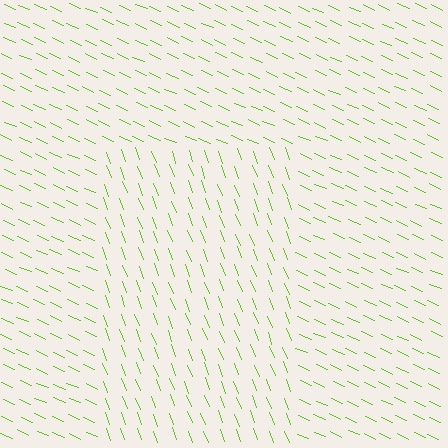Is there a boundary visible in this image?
Yes, there is a texture boundary formed by a change in line orientation.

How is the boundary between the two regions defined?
The boundary is defined purely by a change in line orientation (approximately 45 degrees difference). All lines are the same color and thickness.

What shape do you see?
I see a rectangle.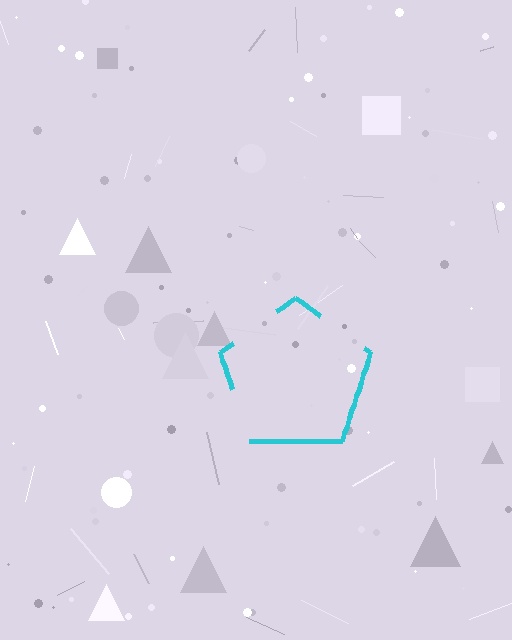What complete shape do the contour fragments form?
The contour fragments form a pentagon.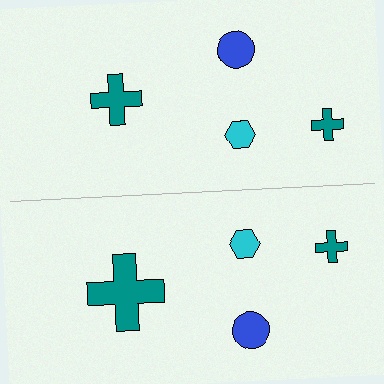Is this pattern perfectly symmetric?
No, the pattern is not perfectly symmetric. The teal cross on the bottom side has a different size than its mirror counterpart.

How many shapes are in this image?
There are 8 shapes in this image.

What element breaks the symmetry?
The teal cross on the bottom side has a different size than its mirror counterpart.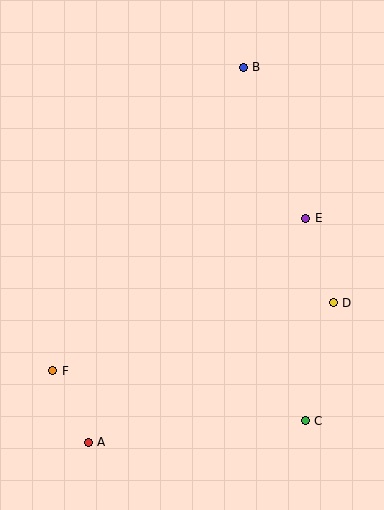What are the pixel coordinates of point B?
Point B is at (243, 67).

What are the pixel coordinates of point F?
Point F is at (53, 371).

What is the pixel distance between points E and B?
The distance between E and B is 163 pixels.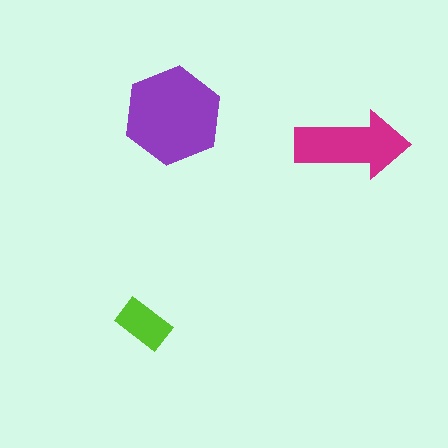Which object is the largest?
The purple hexagon.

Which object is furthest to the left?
The lime rectangle is leftmost.